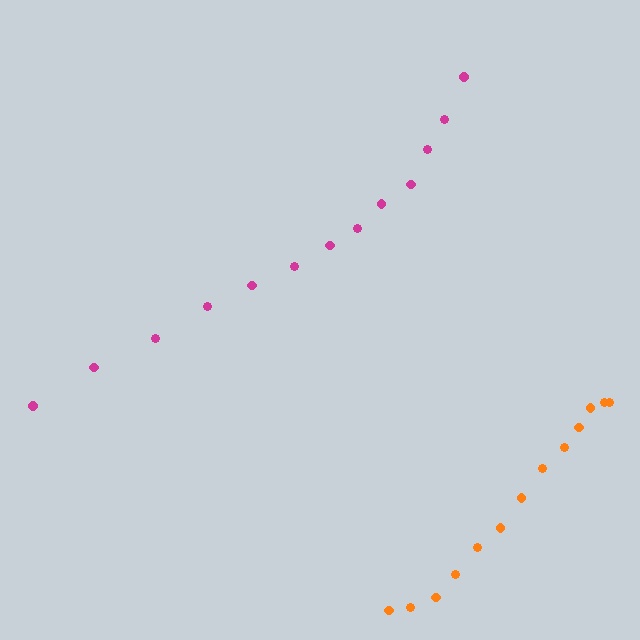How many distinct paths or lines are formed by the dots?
There are 2 distinct paths.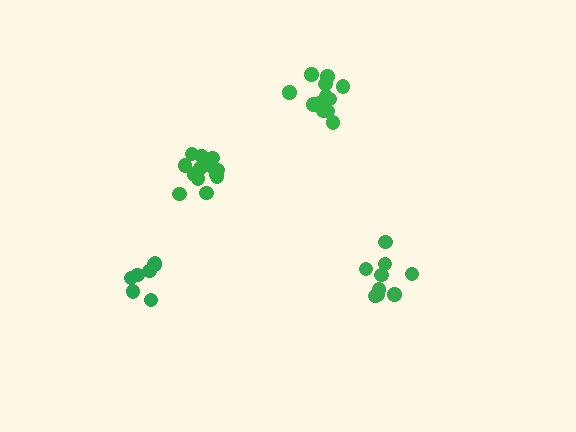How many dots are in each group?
Group 1: 12 dots, Group 2: 9 dots, Group 3: 13 dots, Group 4: 7 dots (41 total).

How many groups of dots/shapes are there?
There are 4 groups.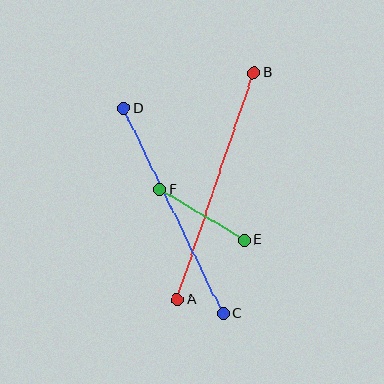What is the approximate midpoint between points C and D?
The midpoint is at approximately (173, 211) pixels.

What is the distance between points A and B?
The distance is approximately 240 pixels.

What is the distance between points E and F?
The distance is approximately 99 pixels.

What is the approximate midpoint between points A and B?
The midpoint is at approximately (216, 186) pixels.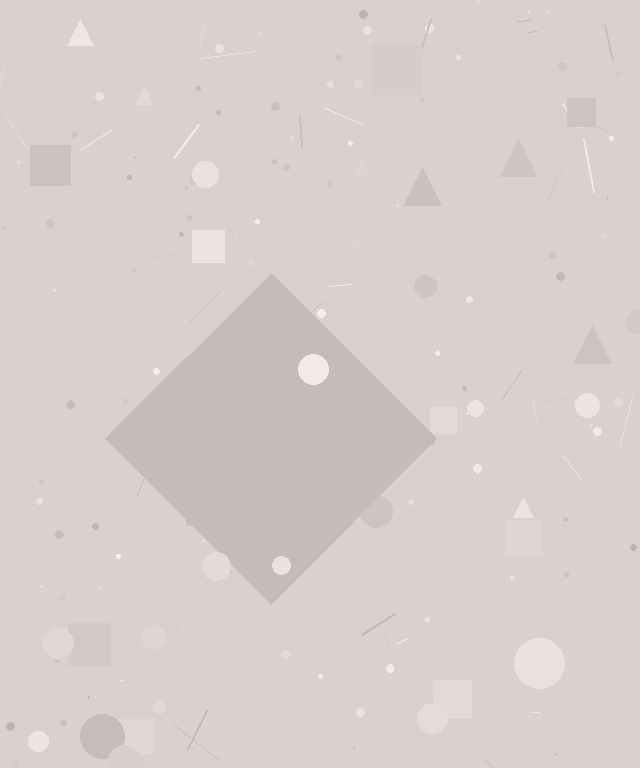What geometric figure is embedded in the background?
A diamond is embedded in the background.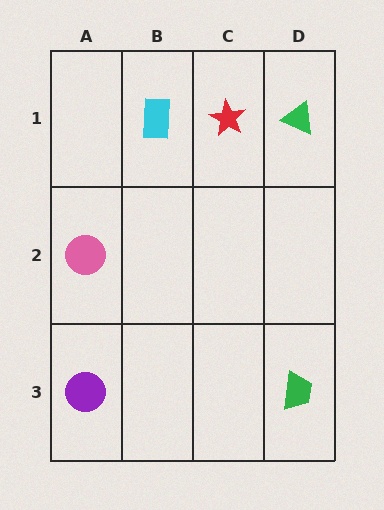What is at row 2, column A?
A pink circle.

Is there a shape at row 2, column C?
No, that cell is empty.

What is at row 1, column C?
A red star.